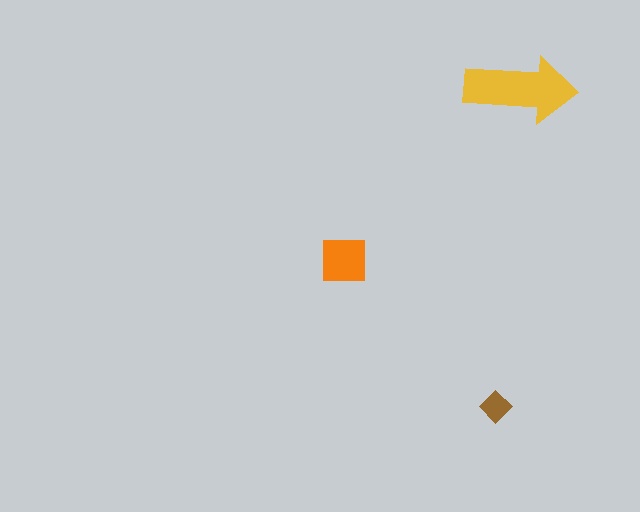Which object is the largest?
The yellow arrow.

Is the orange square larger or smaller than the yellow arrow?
Smaller.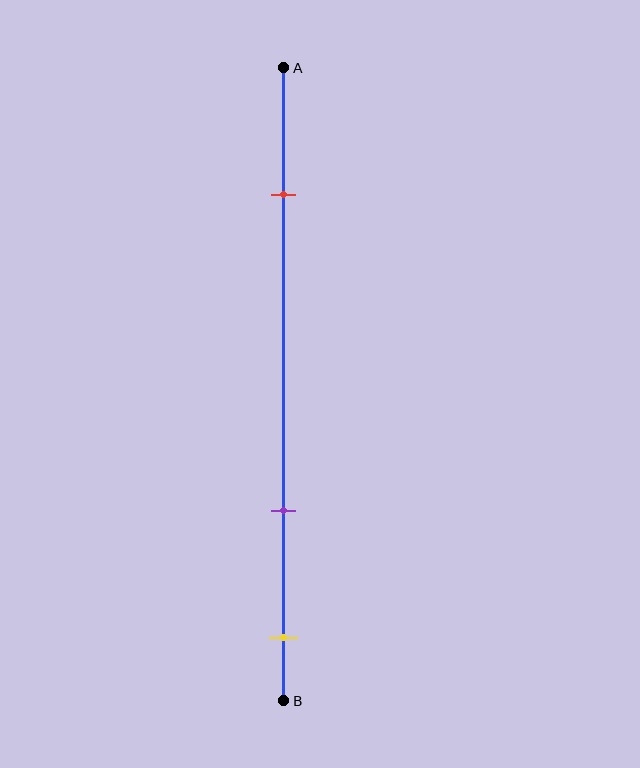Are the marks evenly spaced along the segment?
No, the marks are not evenly spaced.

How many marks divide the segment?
There are 3 marks dividing the segment.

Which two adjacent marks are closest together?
The purple and yellow marks are the closest adjacent pair.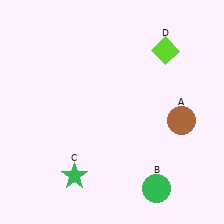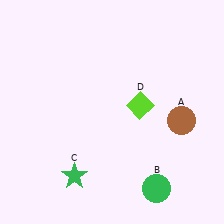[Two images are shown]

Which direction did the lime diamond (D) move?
The lime diamond (D) moved down.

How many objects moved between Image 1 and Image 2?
1 object moved between the two images.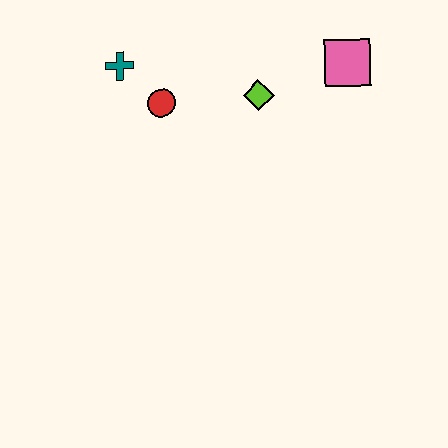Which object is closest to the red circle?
The teal cross is closest to the red circle.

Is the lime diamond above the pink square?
No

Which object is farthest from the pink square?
The teal cross is farthest from the pink square.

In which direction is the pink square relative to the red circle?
The pink square is to the right of the red circle.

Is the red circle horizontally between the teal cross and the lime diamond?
Yes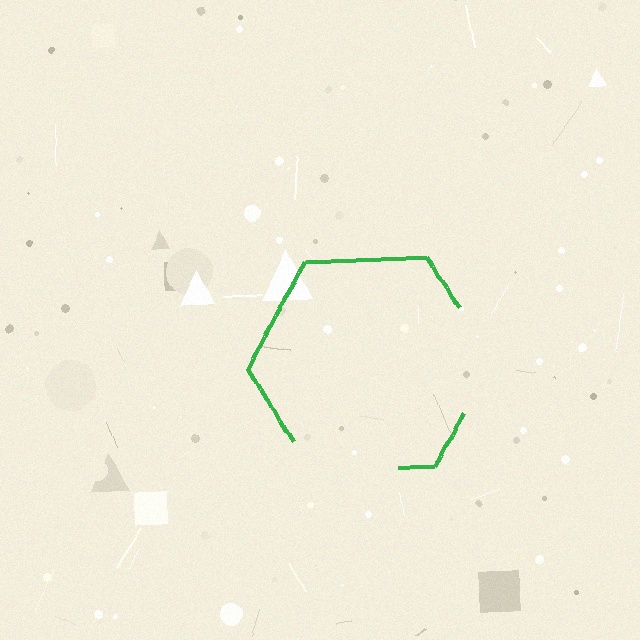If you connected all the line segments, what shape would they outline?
They would outline a hexagon.